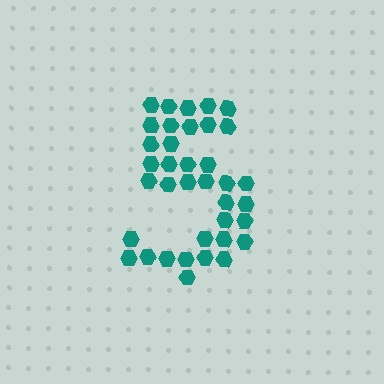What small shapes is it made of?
It is made of small hexagons.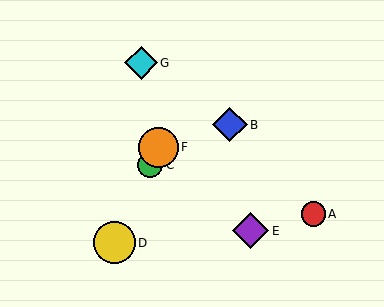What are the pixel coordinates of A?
Object A is at (313, 214).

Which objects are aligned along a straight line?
Objects C, D, F are aligned along a straight line.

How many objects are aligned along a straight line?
3 objects (C, D, F) are aligned along a straight line.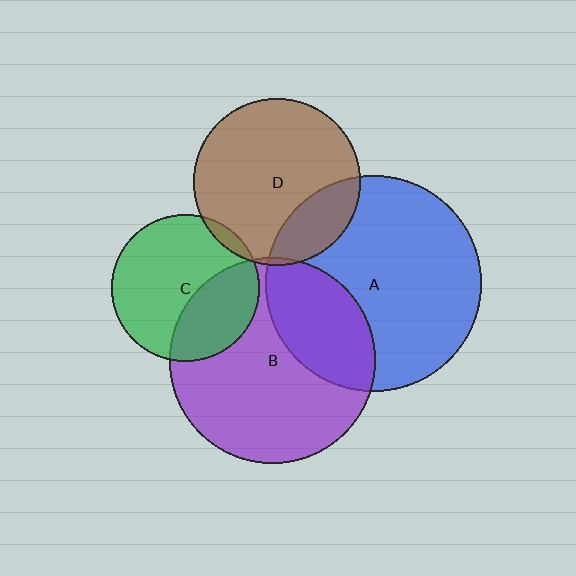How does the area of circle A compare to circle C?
Approximately 2.2 times.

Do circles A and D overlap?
Yes.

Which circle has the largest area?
Circle A (blue).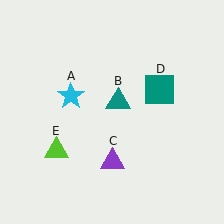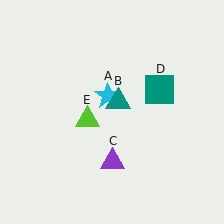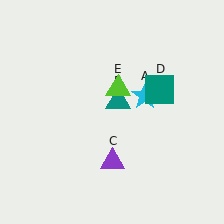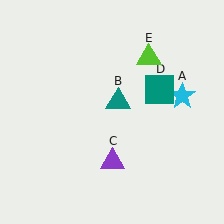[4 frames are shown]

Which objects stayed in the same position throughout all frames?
Teal triangle (object B) and purple triangle (object C) and teal square (object D) remained stationary.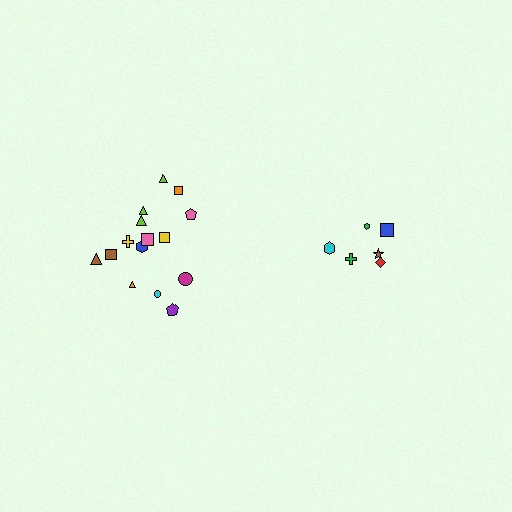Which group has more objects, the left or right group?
The left group.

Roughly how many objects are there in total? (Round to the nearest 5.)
Roughly 20 objects in total.